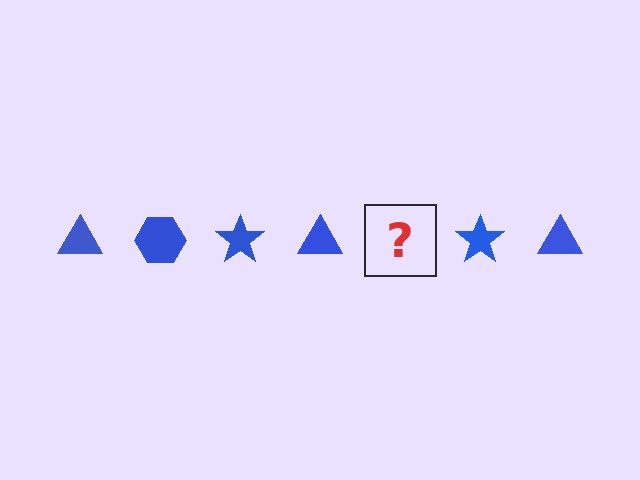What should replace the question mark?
The question mark should be replaced with a blue hexagon.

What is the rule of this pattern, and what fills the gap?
The rule is that the pattern cycles through triangle, hexagon, star shapes in blue. The gap should be filled with a blue hexagon.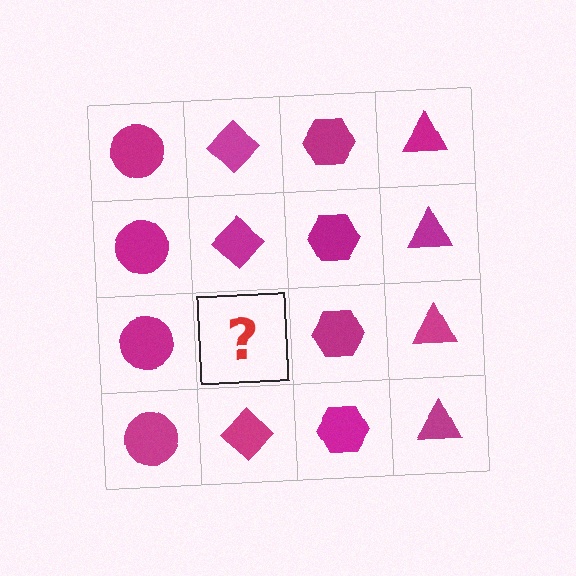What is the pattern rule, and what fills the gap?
The rule is that each column has a consistent shape. The gap should be filled with a magenta diamond.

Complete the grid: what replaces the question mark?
The question mark should be replaced with a magenta diamond.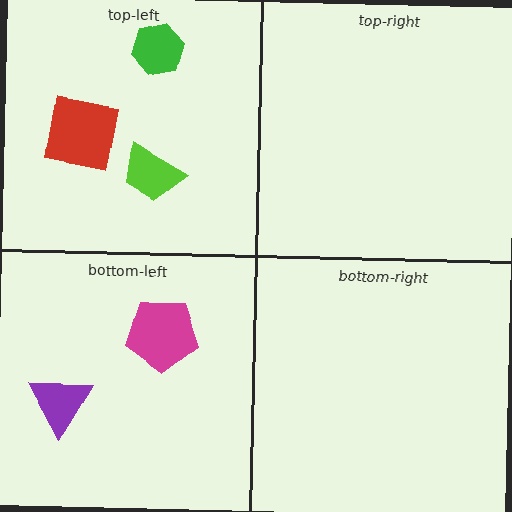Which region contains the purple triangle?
The bottom-left region.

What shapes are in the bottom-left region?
The purple triangle, the magenta pentagon.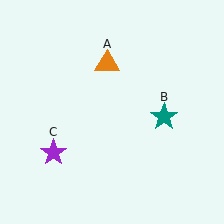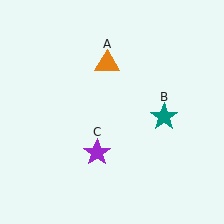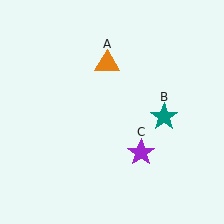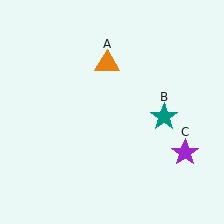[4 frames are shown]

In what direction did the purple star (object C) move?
The purple star (object C) moved right.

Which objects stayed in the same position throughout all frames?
Orange triangle (object A) and teal star (object B) remained stationary.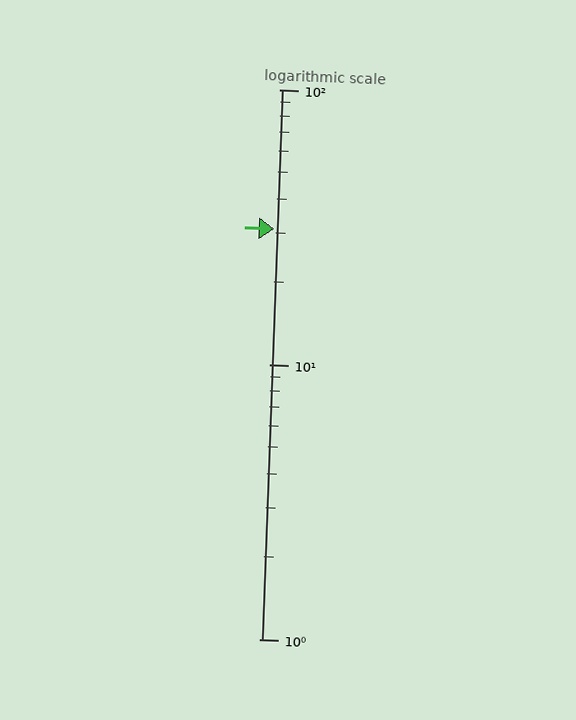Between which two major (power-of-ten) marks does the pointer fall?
The pointer is between 10 and 100.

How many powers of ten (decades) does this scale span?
The scale spans 2 decades, from 1 to 100.